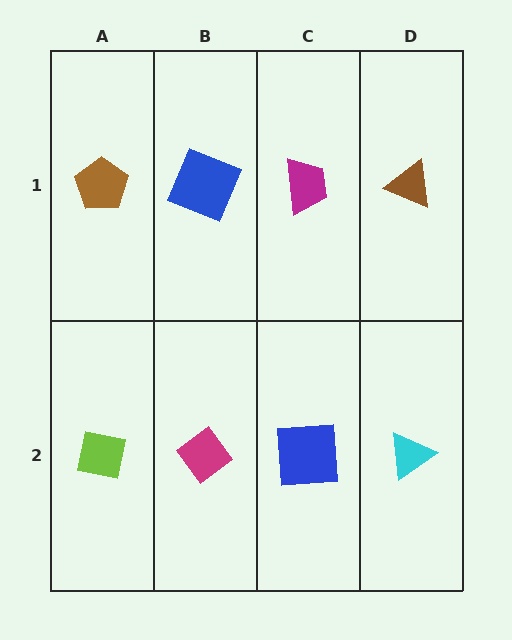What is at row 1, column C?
A magenta trapezoid.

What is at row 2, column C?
A blue square.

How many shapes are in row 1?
4 shapes.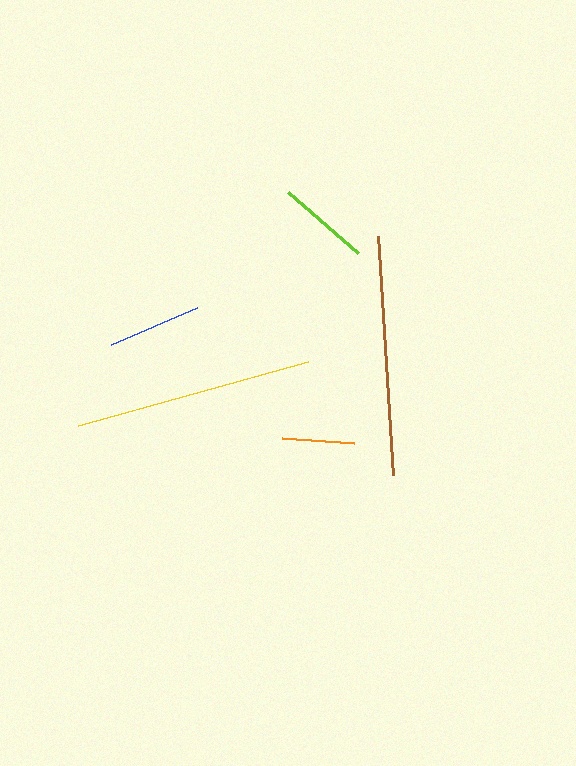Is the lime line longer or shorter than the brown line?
The brown line is longer than the lime line.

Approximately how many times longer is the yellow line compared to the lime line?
The yellow line is approximately 2.6 times the length of the lime line.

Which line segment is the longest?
The brown line is the longest at approximately 239 pixels.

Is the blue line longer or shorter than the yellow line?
The yellow line is longer than the blue line.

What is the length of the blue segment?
The blue segment is approximately 94 pixels long.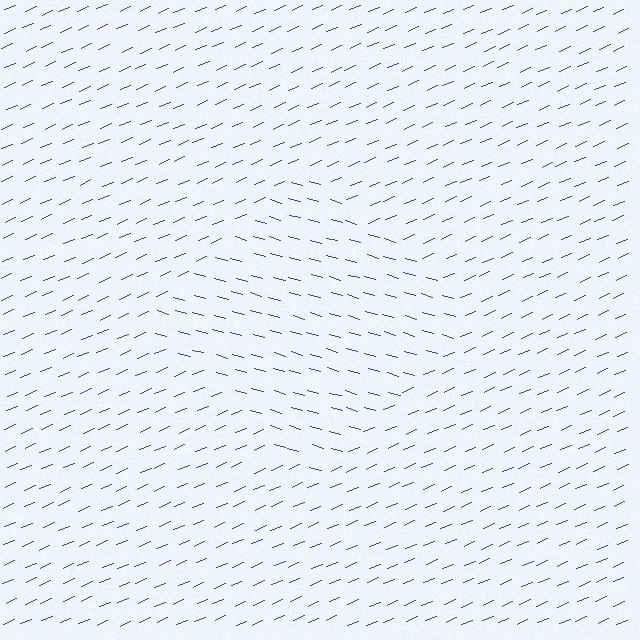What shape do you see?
I see a diamond.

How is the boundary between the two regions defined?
The boundary is defined purely by a change in line orientation (approximately 39 degrees difference). All lines are the same color and thickness.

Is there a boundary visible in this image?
Yes, there is a texture boundary formed by a change in line orientation.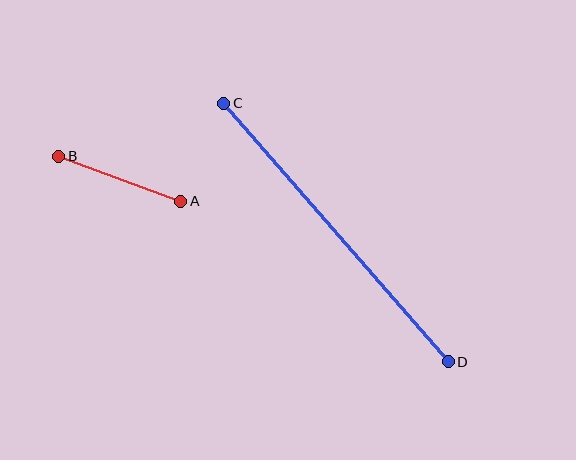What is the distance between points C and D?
The distance is approximately 342 pixels.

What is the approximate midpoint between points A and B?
The midpoint is at approximately (120, 179) pixels.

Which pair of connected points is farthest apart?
Points C and D are farthest apart.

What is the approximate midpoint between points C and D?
The midpoint is at approximately (336, 233) pixels.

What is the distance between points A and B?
The distance is approximately 130 pixels.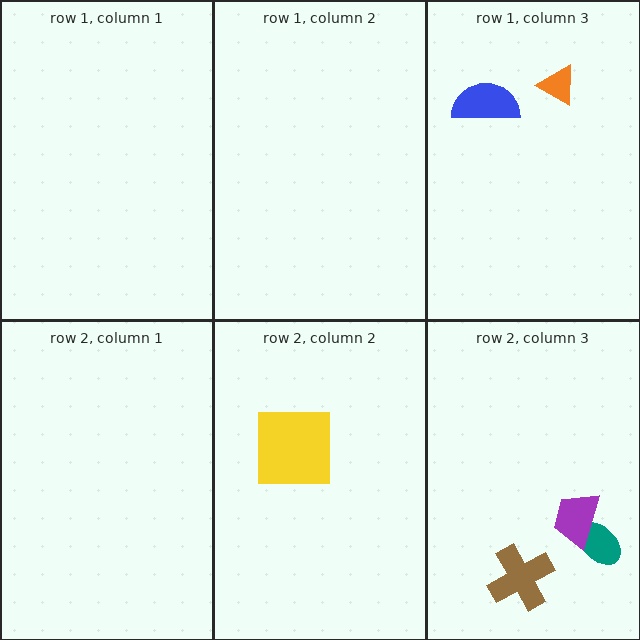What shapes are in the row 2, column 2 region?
The yellow square.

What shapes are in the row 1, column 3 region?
The blue semicircle, the orange triangle.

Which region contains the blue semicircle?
The row 1, column 3 region.